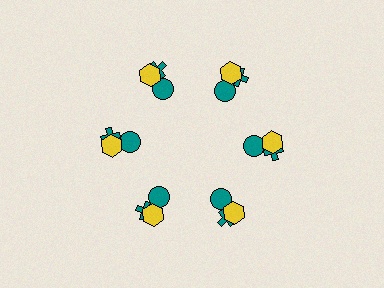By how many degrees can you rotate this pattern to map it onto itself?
The pattern maps onto itself every 60 degrees of rotation.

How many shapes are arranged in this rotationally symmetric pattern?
There are 18 shapes, arranged in 6 groups of 3.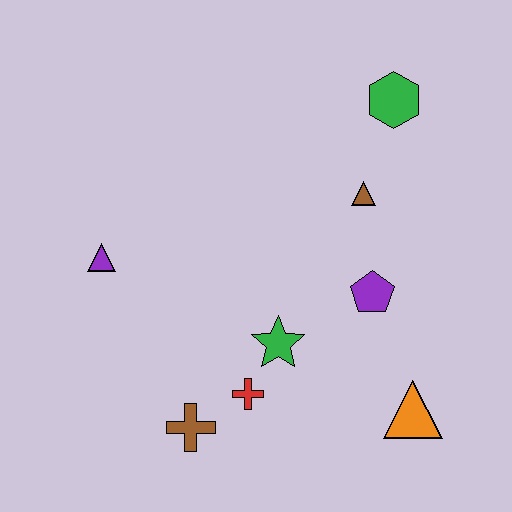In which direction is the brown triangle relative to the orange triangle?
The brown triangle is above the orange triangle.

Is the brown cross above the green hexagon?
No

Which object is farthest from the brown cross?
The green hexagon is farthest from the brown cross.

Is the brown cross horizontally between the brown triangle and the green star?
No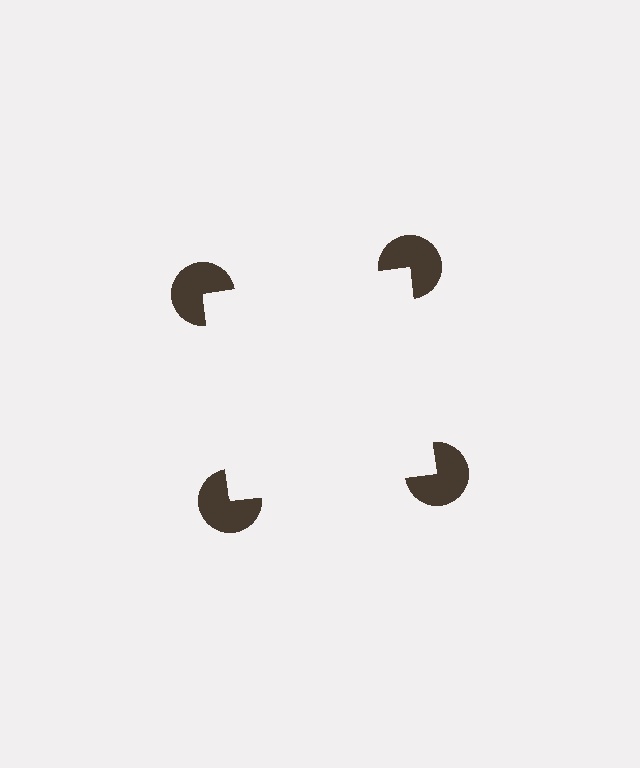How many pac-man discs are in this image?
There are 4 — one at each vertex of the illusory square.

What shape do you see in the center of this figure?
An illusory square — its edges are inferred from the aligned wedge cuts in the pac-man discs, not physically drawn.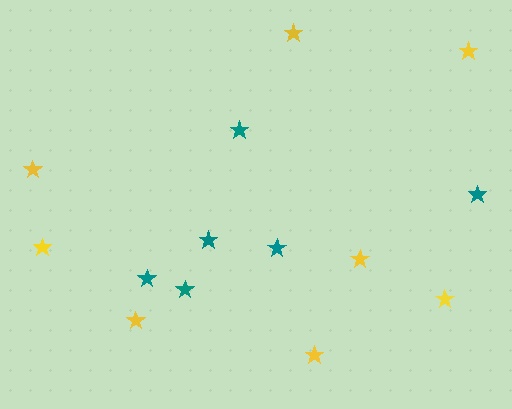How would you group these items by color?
There are 2 groups: one group of yellow stars (8) and one group of teal stars (6).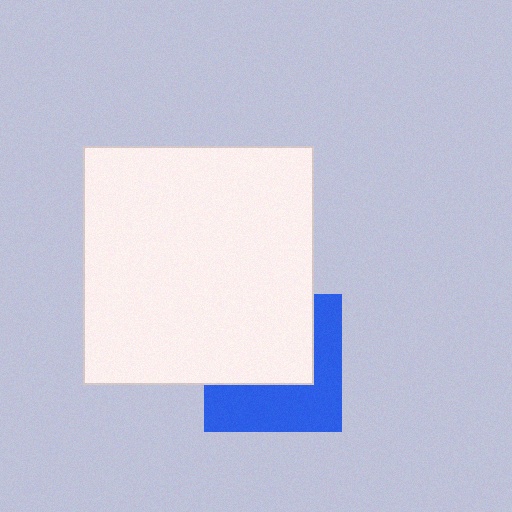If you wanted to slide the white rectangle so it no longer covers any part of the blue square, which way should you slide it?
Slide it up — that is the most direct way to separate the two shapes.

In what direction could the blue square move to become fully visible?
The blue square could move down. That would shift it out from behind the white rectangle entirely.